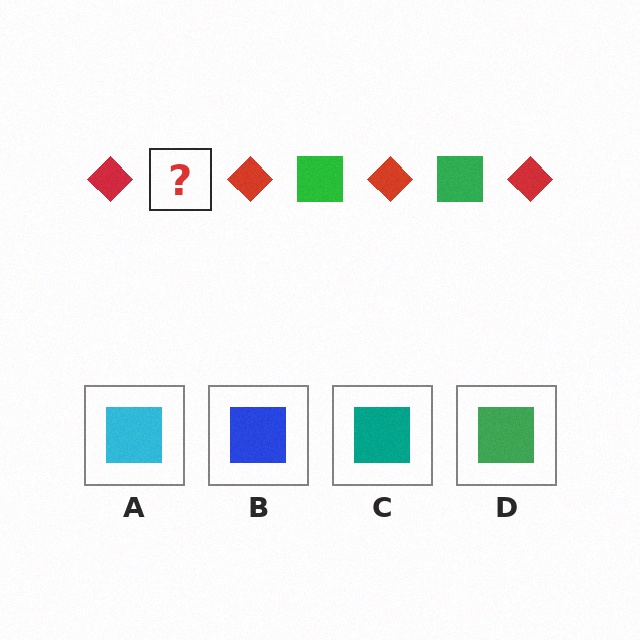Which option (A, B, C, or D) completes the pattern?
D.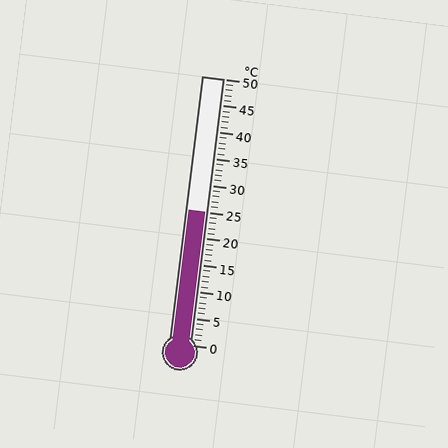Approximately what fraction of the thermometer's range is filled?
The thermometer is filled to approximately 50% of its range.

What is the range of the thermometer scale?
The thermometer scale ranges from 0°C to 50°C.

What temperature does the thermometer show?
The thermometer shows approximately 25°C.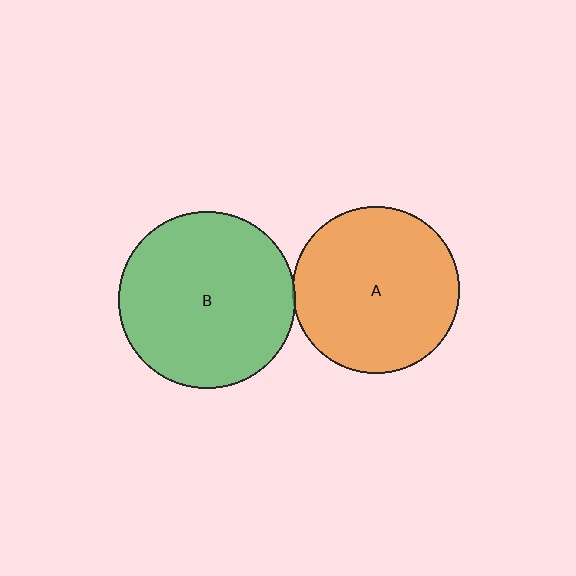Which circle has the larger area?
Circle B (green).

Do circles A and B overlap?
Yes.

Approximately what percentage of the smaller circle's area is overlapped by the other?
Approximately 5%.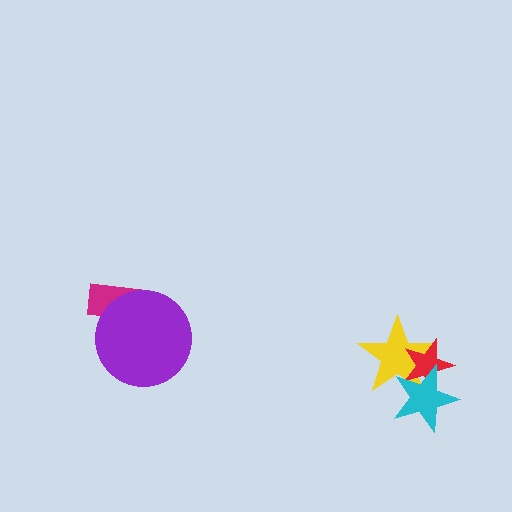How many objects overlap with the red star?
2 objects overlap with the red star.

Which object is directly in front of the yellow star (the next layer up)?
The red star is directly in front of the yellow star.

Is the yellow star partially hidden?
Yes, it is partially covered by another shape.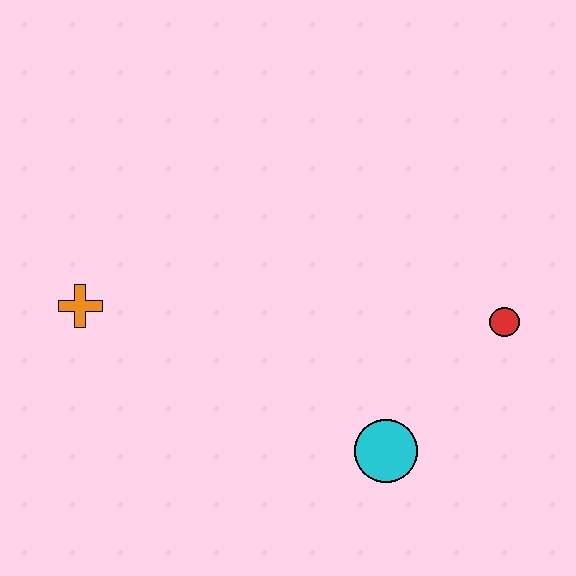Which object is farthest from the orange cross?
The red circle is farthest from the orange cross.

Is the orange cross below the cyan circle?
No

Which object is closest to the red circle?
The cyan circle is closest to the red circle.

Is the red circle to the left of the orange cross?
No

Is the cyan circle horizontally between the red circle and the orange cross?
Yes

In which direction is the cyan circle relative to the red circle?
The cyan circle is below the red circle.